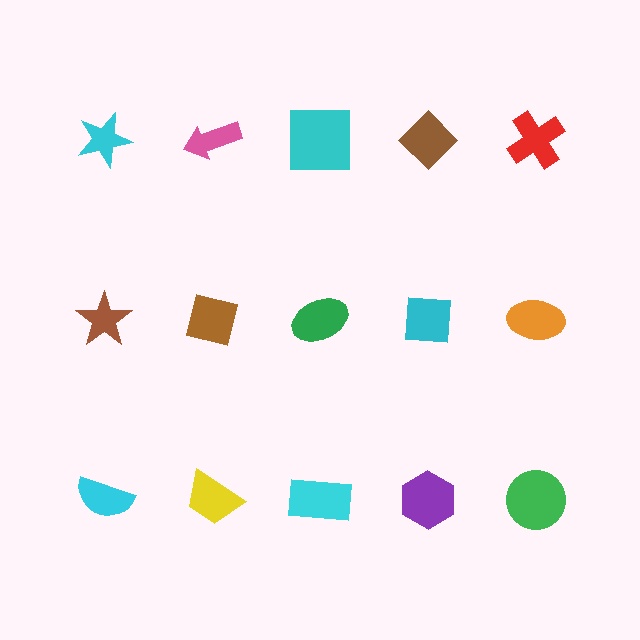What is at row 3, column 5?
A green circle.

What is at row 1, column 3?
A cyan square.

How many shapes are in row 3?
5 shapes.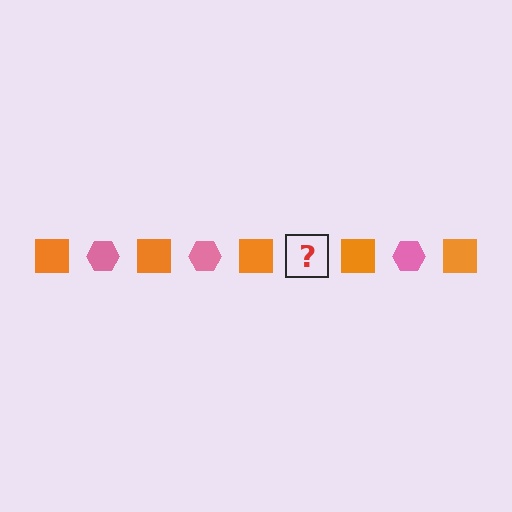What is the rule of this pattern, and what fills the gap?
The rule is that the pattern alternates between orange square and pink hexagon. The gap should be filled with a pink hexagon.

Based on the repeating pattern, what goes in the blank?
The blank should be a pink hexagon.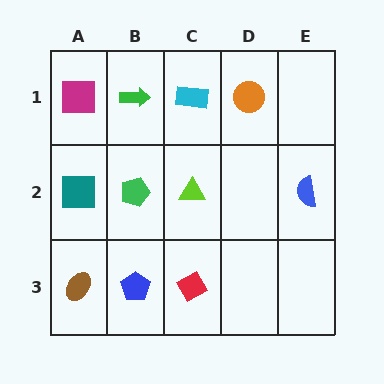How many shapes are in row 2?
4 shapes.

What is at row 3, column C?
A red diamond.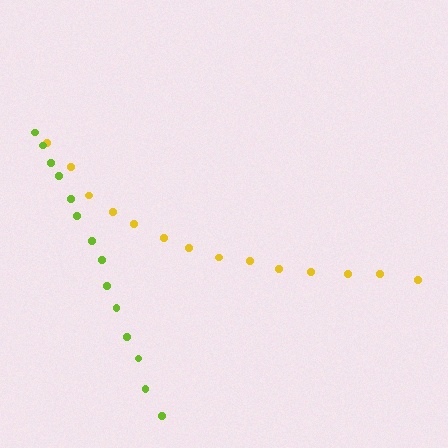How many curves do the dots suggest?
There are 2 distinct paths.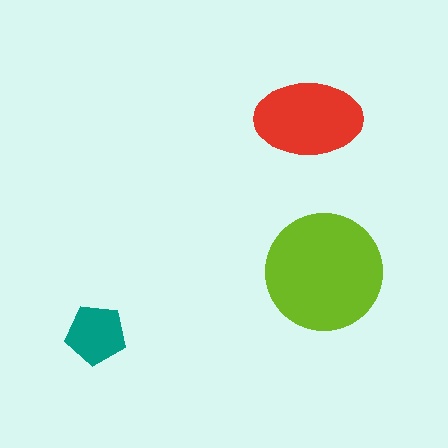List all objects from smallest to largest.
The teal pentagon, the red ellipse, the lime circle.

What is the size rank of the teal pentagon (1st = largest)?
3rd.